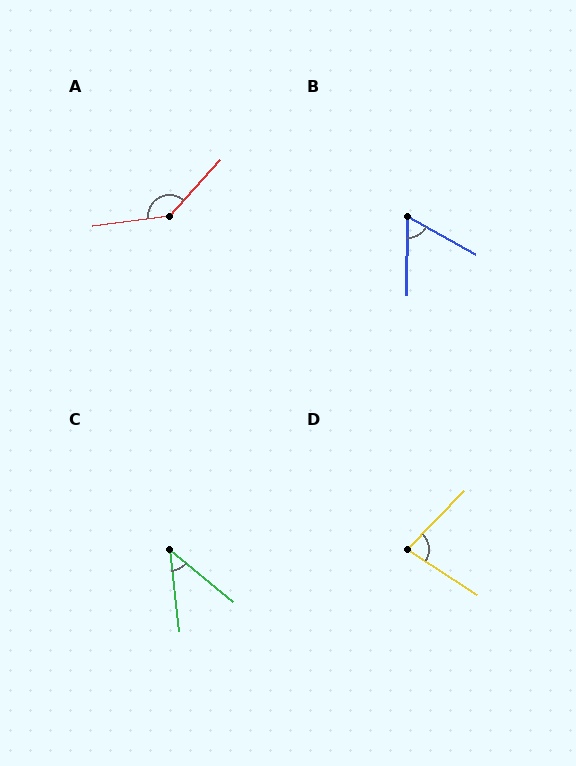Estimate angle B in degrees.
Approximately 62 degrees.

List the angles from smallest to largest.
C (44°), B (62°), D (78°), A (140°).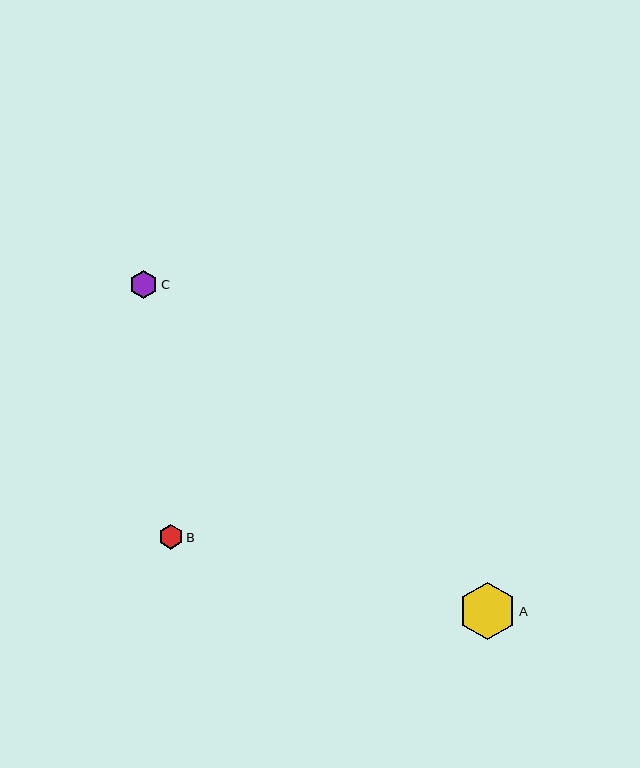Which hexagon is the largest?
Hexagon A is the largest with a size of approximately 57 pixels.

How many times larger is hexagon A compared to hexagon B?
Hexagon A is approximately 2.4 times the size of hexagon B.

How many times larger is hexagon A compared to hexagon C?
Hexagon A is approximately 2.1 times the size of hexagon C.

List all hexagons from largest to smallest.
From largest to smallest: A, C, B.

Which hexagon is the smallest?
Hexagon B is the smallest with a size of approximately 24 pixels.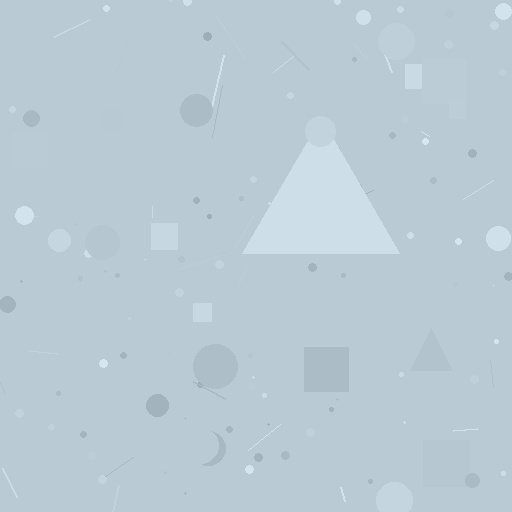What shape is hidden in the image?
A triangle is hidden in the image.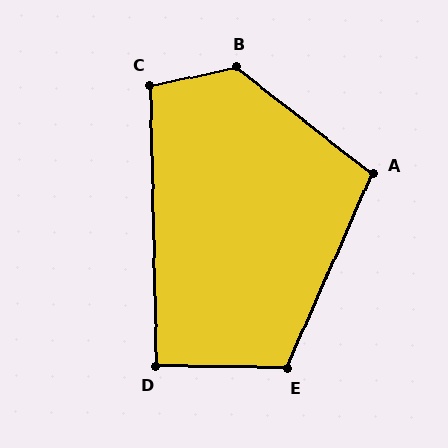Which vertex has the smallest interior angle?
D, at approximately 92 degrees.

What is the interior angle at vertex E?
Approximately 113 degrees (obtuse).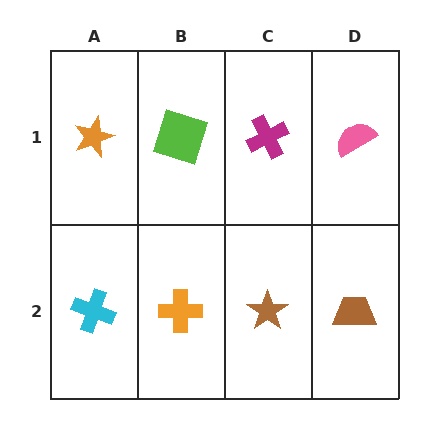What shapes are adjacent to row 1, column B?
An orange cross (row 2, column B), an orange star (row 1, column A), a magenta cross (row 1, column C).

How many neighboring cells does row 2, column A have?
2.